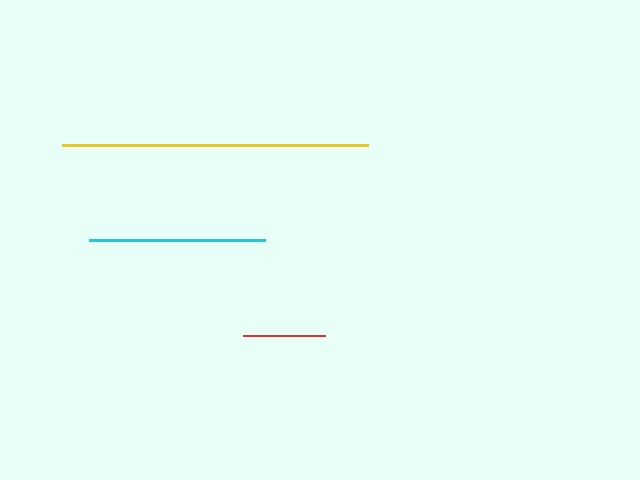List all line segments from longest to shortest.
From longest to shortest: yellow, cyan, red.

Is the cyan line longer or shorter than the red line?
The cyan line is longer than the red line.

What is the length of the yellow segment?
The yellow segment is approximately 306 pixels long.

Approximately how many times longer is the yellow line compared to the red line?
The yellow line is approximately 3.7 times the length of the red line.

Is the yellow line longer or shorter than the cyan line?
The yellow line is longer than the cyan line.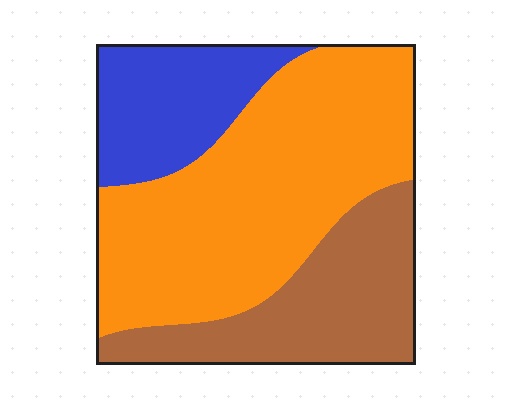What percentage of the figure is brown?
Brown covers 27% of the figure.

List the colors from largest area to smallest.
From largest to smallest: orange, brown, blue.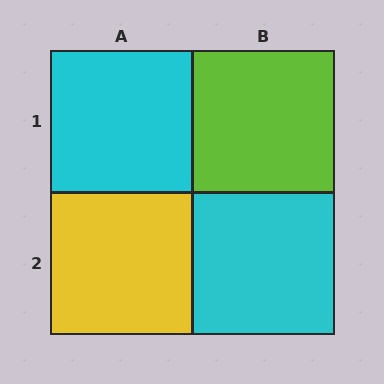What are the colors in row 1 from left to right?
Cyan, lime.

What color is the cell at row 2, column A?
Yellow.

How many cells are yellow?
1 cell is yellow.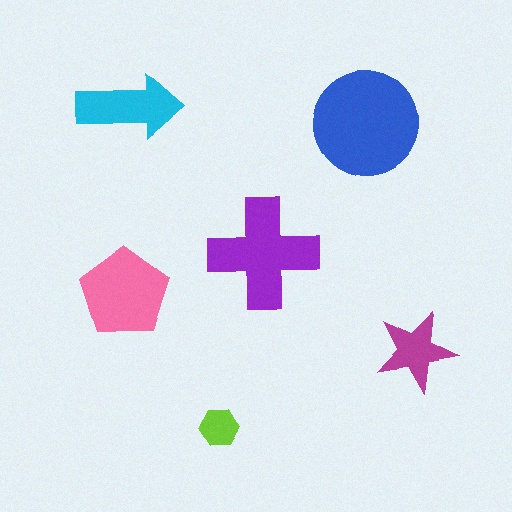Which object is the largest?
The blue circle.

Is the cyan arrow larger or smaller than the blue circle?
Smaller.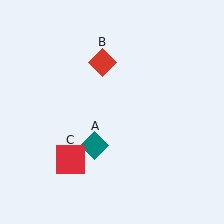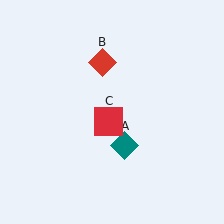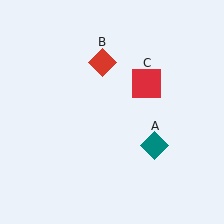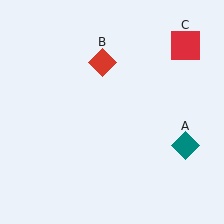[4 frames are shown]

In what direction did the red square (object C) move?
The red square (object C) moved up and to the right.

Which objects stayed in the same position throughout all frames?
Red diamond (object B) remained stationary.